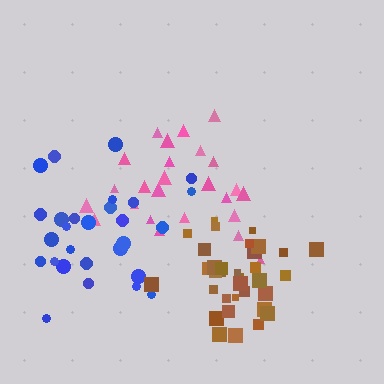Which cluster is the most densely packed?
Brown.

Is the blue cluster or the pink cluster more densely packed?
Blue.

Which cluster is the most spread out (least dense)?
Pink.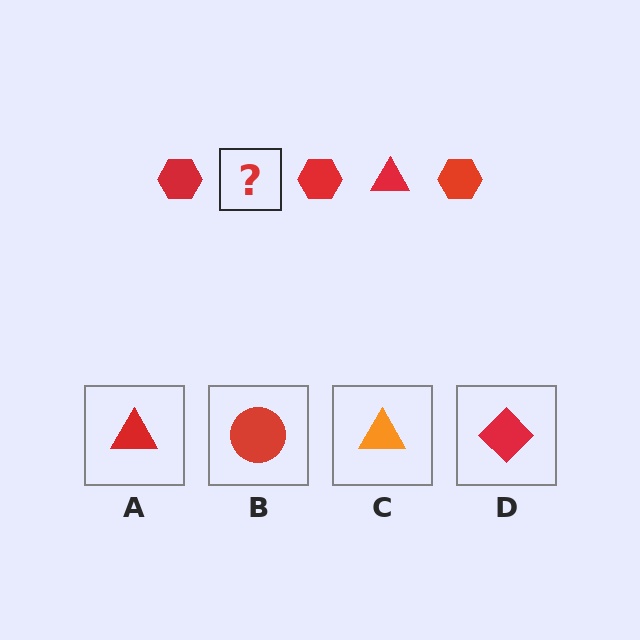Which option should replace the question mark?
Option A.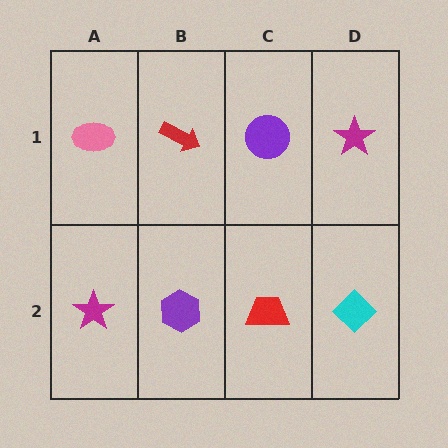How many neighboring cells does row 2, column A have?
2.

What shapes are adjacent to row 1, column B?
A purple hexagon (row 2, column B), a pink ellipse (row 1, column A), a purple circle (row 1, column C).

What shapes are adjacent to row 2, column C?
A purple circle (row 1, column C), a purple hexagon (row 2, column B), a cyan diamond (row 2, column D).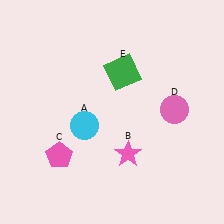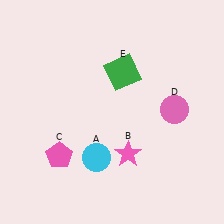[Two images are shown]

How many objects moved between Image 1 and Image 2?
1 object moved between the two images.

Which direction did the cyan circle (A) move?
The cyan circle (A) moved down.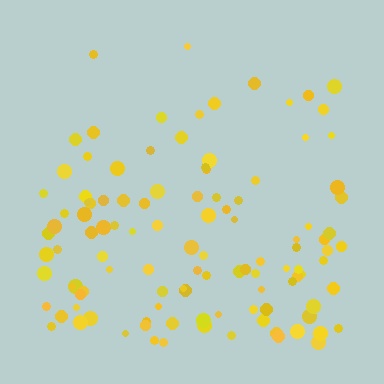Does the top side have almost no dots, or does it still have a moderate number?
Still a moderate number, just noticeably fewer than the bottom.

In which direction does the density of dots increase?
From top to bottom, with the bottom side densest.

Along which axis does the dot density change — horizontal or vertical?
Vertical.